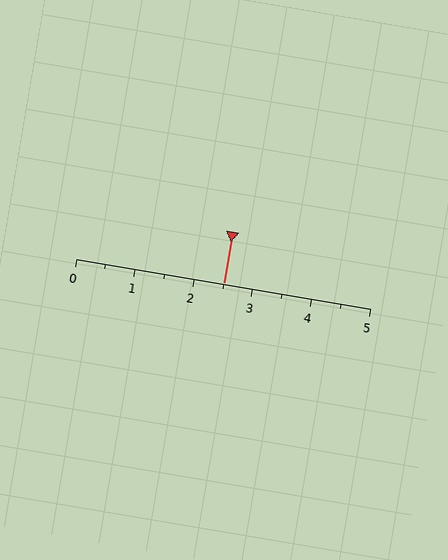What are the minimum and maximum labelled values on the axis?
The axis runs from 0 to 5.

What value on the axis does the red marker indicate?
The marker indicates approximately 2.5.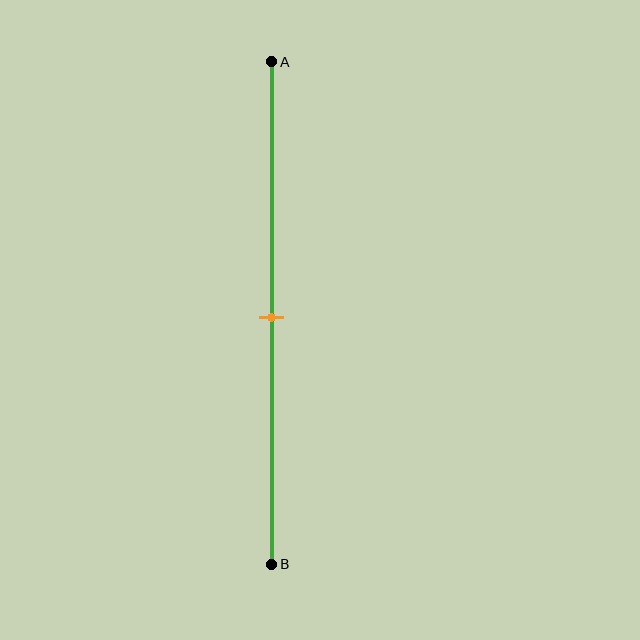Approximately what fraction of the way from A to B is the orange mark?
The orange mark is approximately 50% of the way from A to B.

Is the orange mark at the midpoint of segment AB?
Yes, the mark is approximately at the midpoint.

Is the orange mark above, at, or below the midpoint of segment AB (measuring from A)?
The orange mark is approximately at the midpoint of segment AB.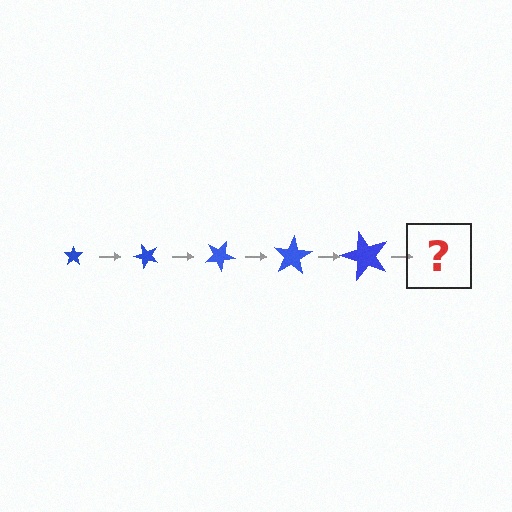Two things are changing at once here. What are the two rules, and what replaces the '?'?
The two rules are that the star grows larger each step and it rotates 50 degrees each step. The '?' should be a star, larger than the previous one and rotated 250 degrees from the start.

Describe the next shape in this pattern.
It should be a star, larger than the previous one and rotated 250 degrees from the start.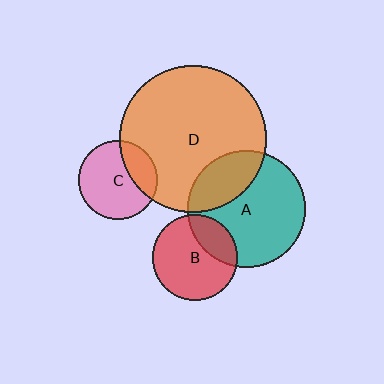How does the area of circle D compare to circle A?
Approximately 1.6 times.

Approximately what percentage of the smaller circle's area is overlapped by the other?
Approximately 30%.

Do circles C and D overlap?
Yes.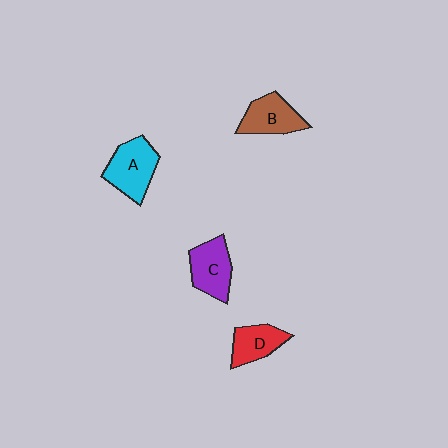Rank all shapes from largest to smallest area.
From largest to smallest: A (cyan), C (purple), B (brown), D (red).